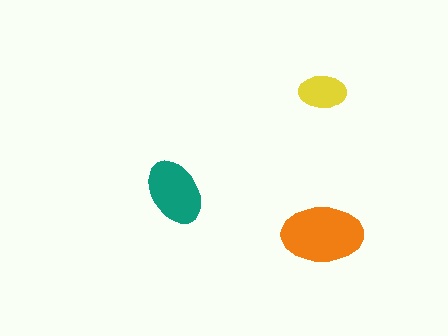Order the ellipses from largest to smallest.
the orange one, the teal one, the yellow one.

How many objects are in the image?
There are 3 objects in the image.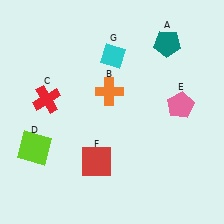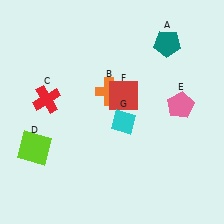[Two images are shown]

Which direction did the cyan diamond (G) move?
The cyan diamond (G) moved down.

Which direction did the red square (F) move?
The red square (F) moved up.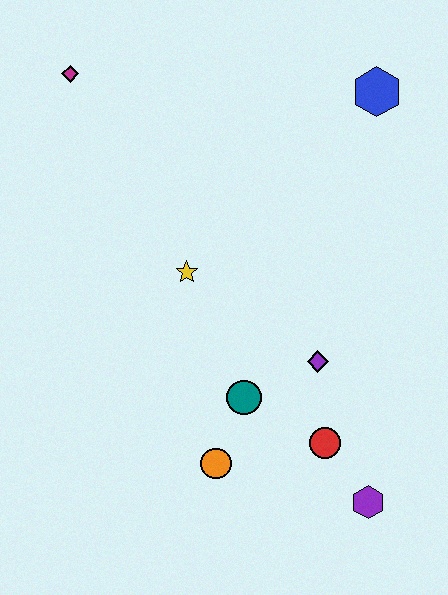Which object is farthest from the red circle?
The magenta diamond is farthest from the red circle.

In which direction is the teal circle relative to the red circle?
The teal circle is to the left of the red circle.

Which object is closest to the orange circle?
The teal circle is closest to the orange circle.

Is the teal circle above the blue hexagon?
No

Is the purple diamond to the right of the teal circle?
Yes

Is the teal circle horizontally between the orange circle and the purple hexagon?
Yes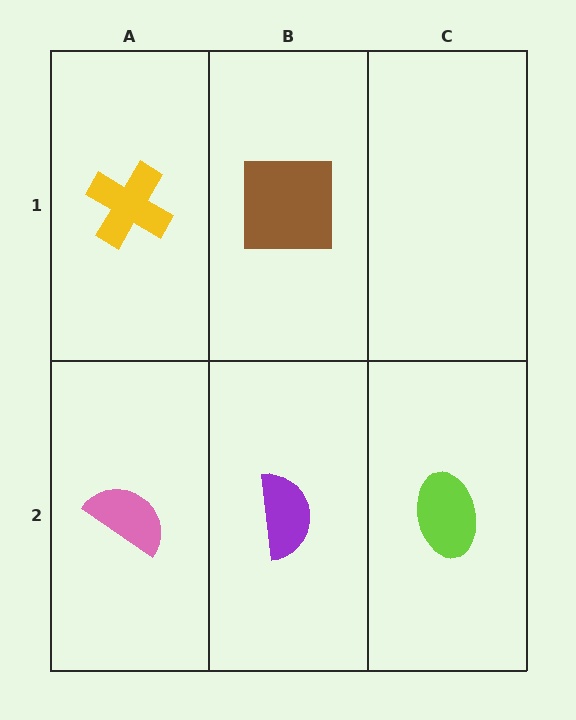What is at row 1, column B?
A brown square.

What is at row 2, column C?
A lime ellipse.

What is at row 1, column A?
A yellow cross.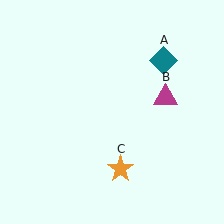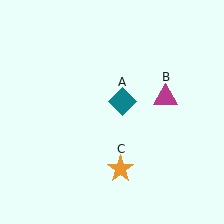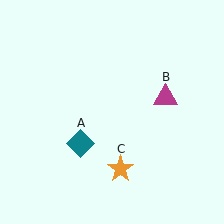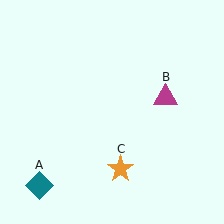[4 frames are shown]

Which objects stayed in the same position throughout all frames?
Magenta triangle (object B) and orange star (object C) remained stationary.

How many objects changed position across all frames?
1 object changed position: teal diamond (object A).